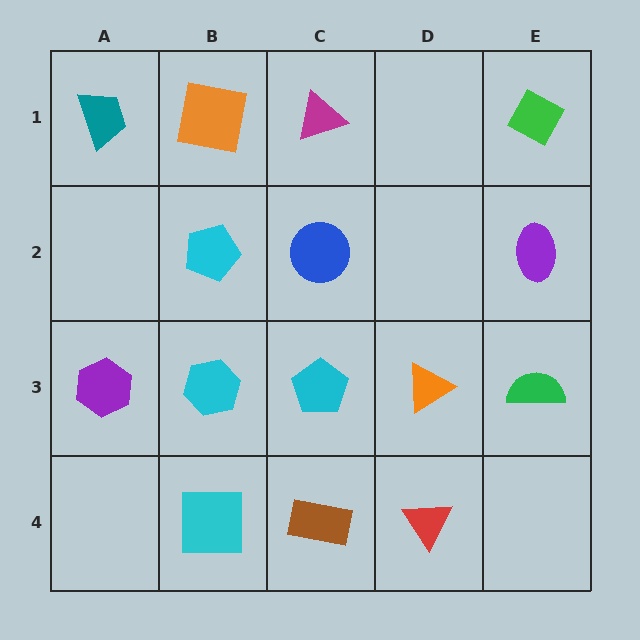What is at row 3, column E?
A green semicircle.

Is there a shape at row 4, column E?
No, that cell is empty.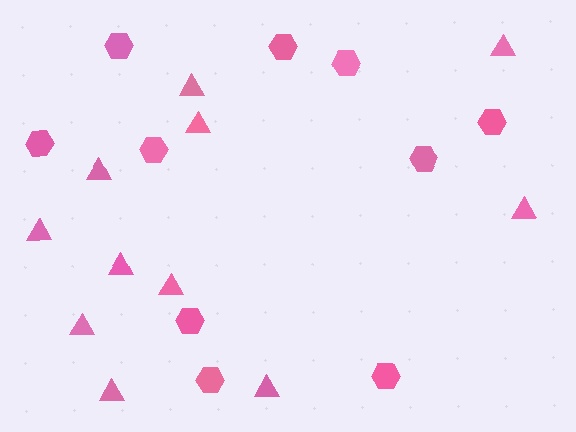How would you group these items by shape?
There are 2 groups: one group of triangles (11) and one group of hexagons (10).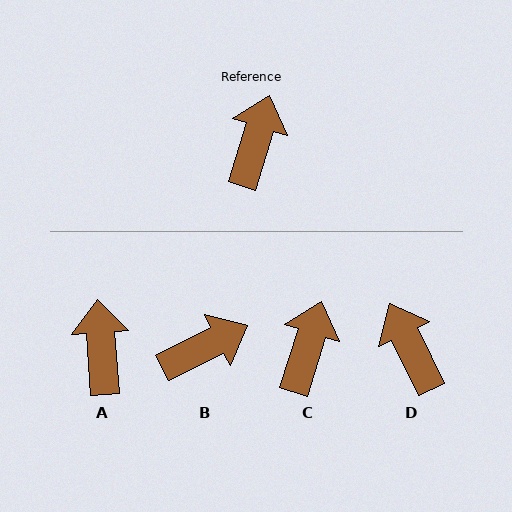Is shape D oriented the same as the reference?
No, it is off by about 43 degrees.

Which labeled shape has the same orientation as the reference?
C.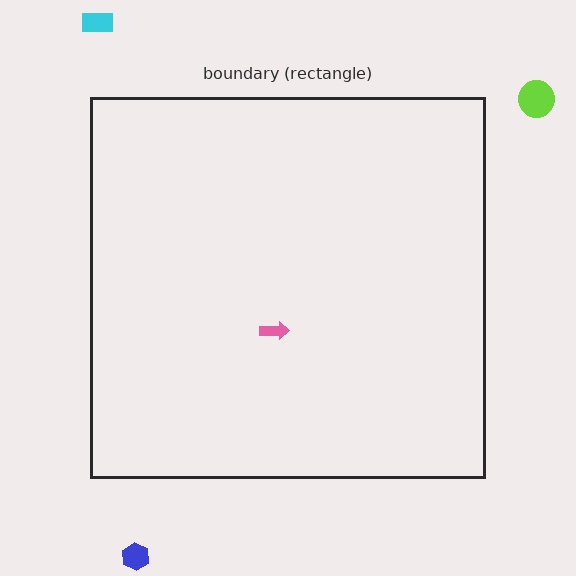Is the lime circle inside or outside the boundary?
Outside.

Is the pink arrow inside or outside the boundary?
Inside.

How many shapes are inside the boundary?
1 inside, 3 outside.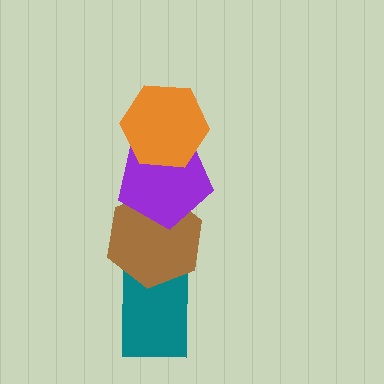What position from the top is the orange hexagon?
The orange hexagon is 1st from the top.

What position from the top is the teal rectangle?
The teal rectangle is 4th from the top.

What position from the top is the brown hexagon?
The brown hexagon is 3rd from the top.